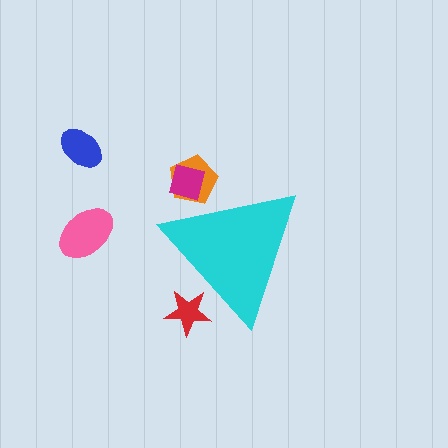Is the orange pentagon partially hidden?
Yes, the orange pentagon is partially hidden behind the cyan triangle.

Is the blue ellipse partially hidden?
No, the blue ellipse is fully visible.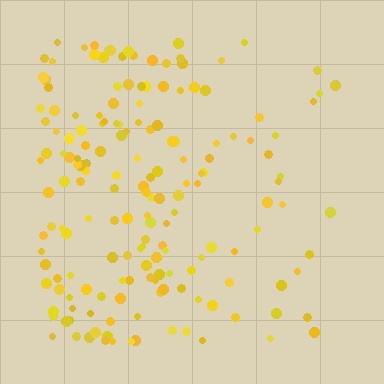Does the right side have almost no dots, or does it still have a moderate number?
Still a moderate number, just noticeably fewer than the left.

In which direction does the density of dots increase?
From right to left, with the left side densest.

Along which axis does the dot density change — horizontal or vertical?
Horizontal.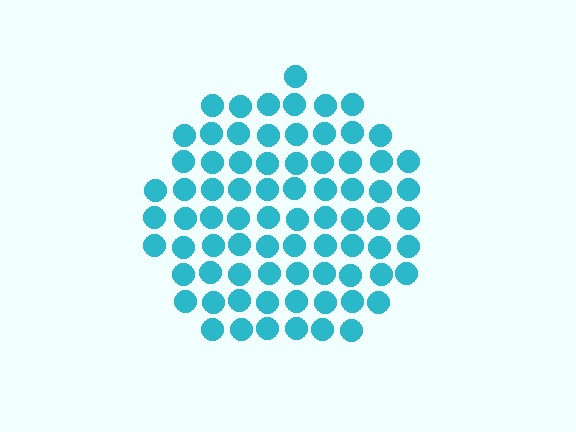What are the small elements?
The small elements are circles.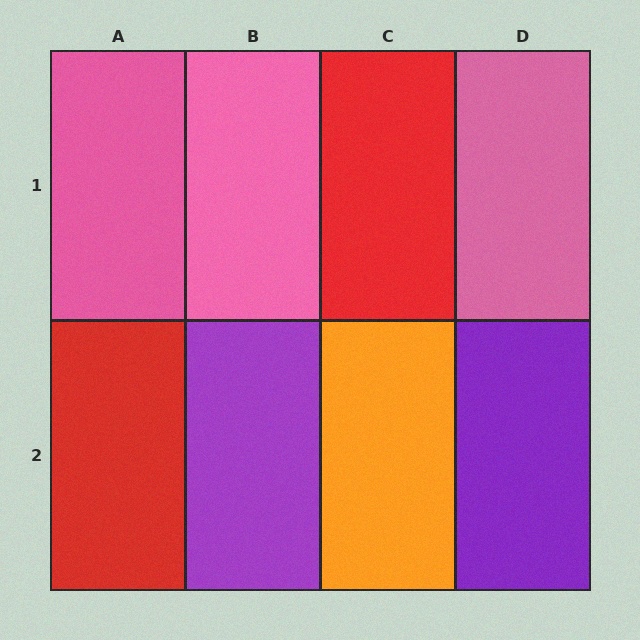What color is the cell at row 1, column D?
Pink.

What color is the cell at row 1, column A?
Pink.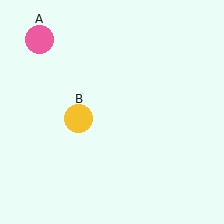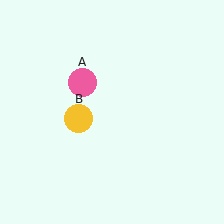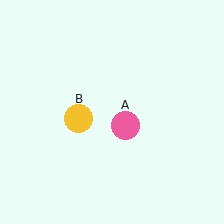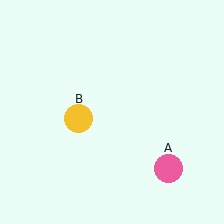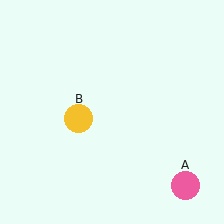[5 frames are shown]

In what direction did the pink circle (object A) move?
The pink circle (object A) moved down and to the right.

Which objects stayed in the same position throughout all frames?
Yellow circle (object B) remained stationary.